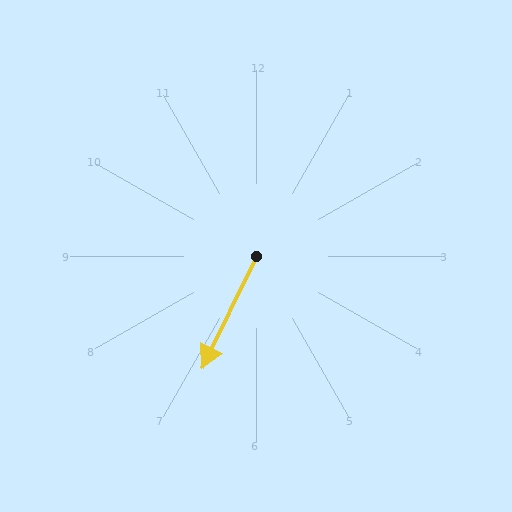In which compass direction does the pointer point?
Southwest.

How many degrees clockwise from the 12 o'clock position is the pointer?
Approximately 206 degrees.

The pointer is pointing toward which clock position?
Roughly 7 o'clock.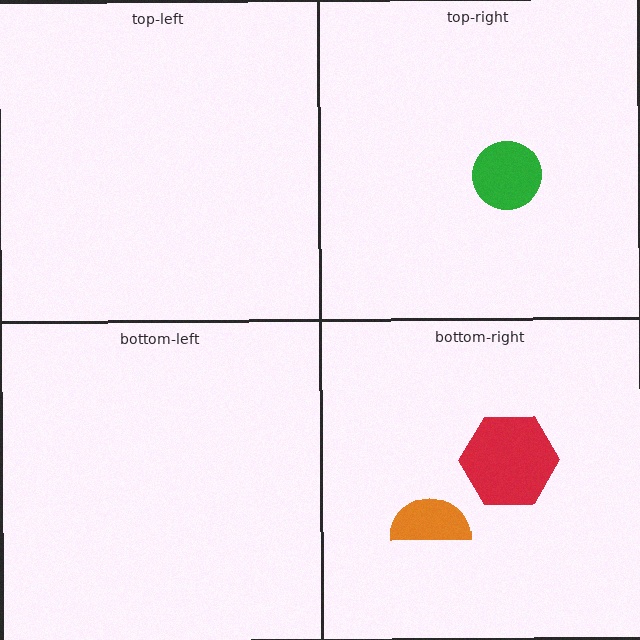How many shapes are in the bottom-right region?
2.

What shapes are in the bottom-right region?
The orange semicircle, the red hexagon.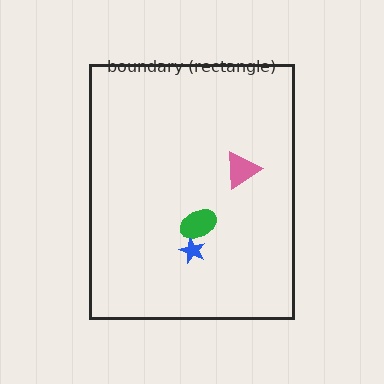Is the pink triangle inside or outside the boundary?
Inside.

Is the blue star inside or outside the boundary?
Inside.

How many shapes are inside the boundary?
3 inside, 0 outside.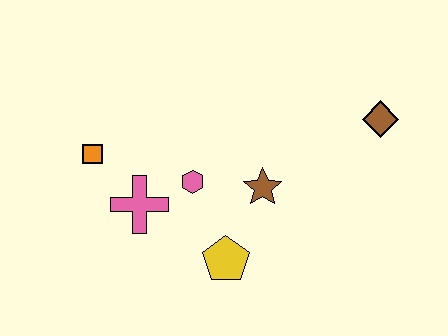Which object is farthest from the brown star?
The orange square is farthest from the brown star.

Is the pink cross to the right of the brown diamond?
No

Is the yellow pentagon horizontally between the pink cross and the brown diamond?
Yes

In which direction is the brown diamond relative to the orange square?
The brown diamond is to the right of the orange square.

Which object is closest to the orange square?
The pink cross is closest to the orange square.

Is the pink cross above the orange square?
No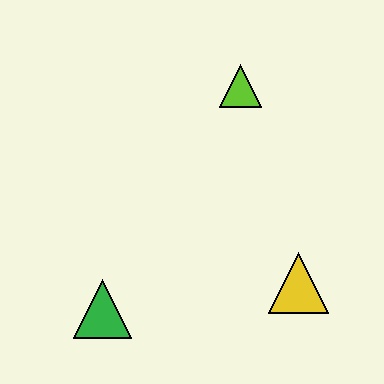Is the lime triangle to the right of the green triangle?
Yes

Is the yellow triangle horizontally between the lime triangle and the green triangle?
No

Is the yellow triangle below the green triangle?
No